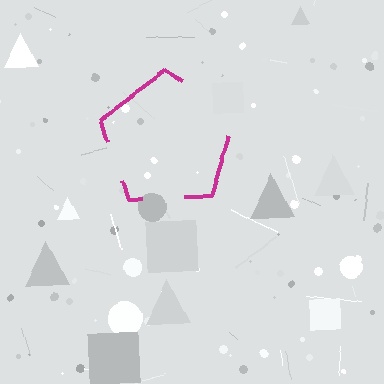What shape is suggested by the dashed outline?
The dashed outline suggests a pentagon.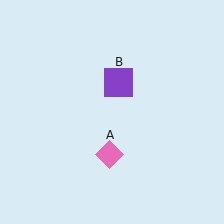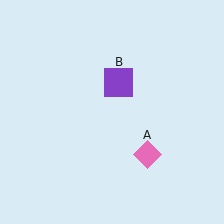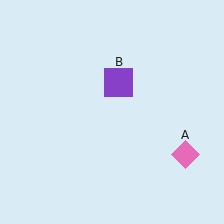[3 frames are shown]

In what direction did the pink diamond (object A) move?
The pink diamond (object A) moved right.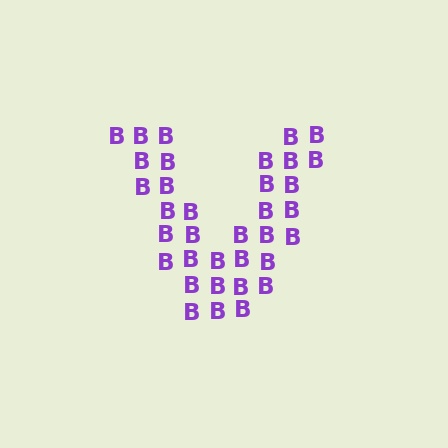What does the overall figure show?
The overall figure shows the letter V.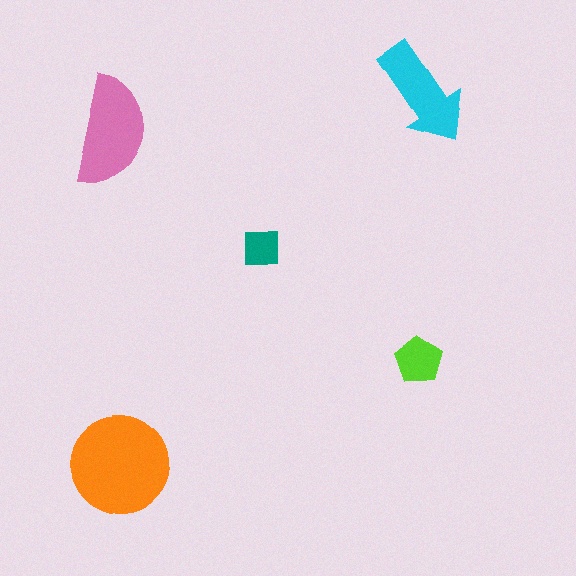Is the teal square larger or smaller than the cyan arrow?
Smaller.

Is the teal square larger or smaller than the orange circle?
Smaller.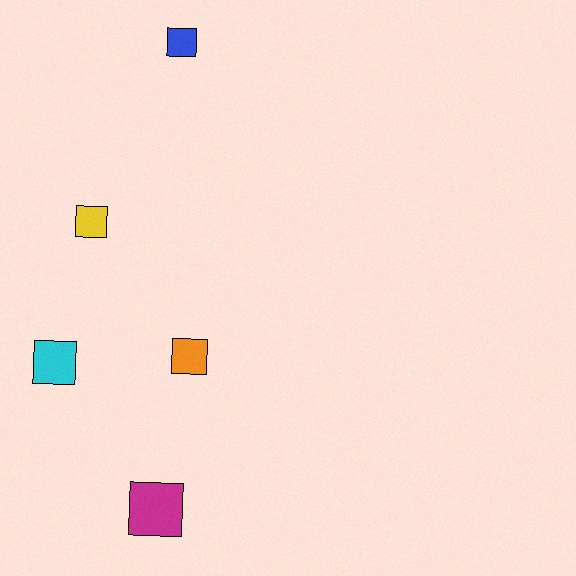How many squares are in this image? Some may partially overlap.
There are 5 squares.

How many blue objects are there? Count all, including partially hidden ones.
There is 1 blue object.